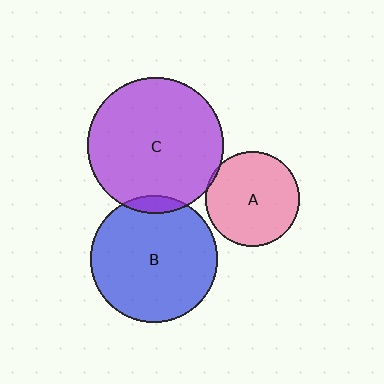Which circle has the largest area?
Circle C (purple).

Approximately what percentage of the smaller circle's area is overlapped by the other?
Approximately 5%.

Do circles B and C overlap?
Yes.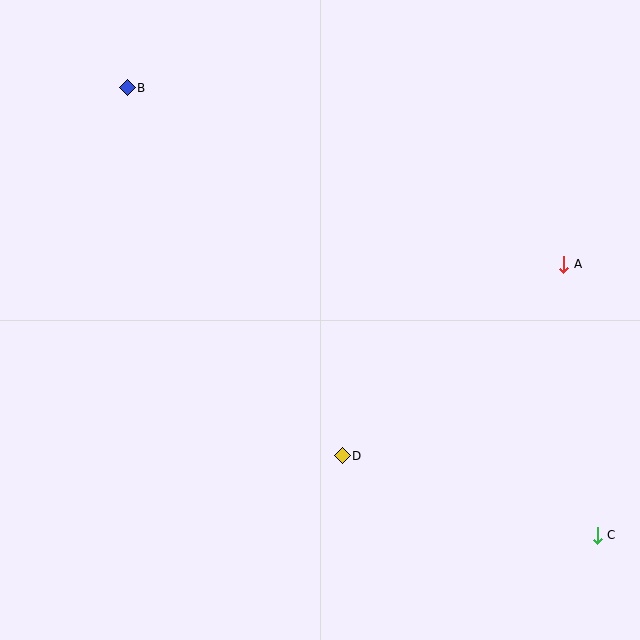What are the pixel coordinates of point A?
Point A is at (564, 264).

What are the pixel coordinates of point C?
Point C is at (597, 535).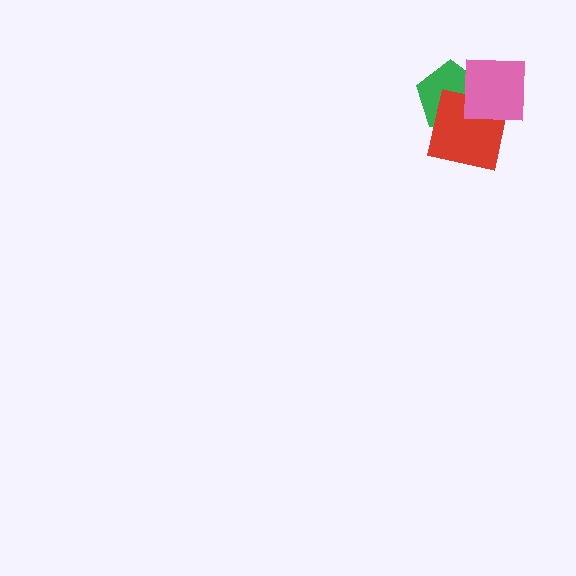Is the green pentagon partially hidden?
Yes, it is partially covered by another shape.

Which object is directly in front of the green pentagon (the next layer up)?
The red square is directly in front of the green pentagon.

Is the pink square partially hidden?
No, no other shape covers it.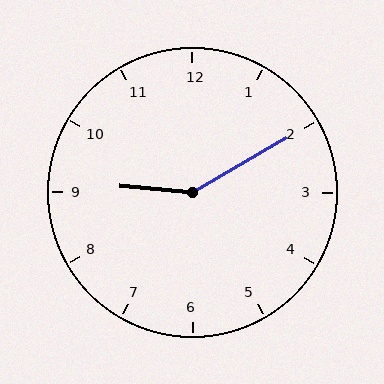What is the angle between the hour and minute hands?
Approximately 145 degrees.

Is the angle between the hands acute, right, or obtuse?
It is obtuse.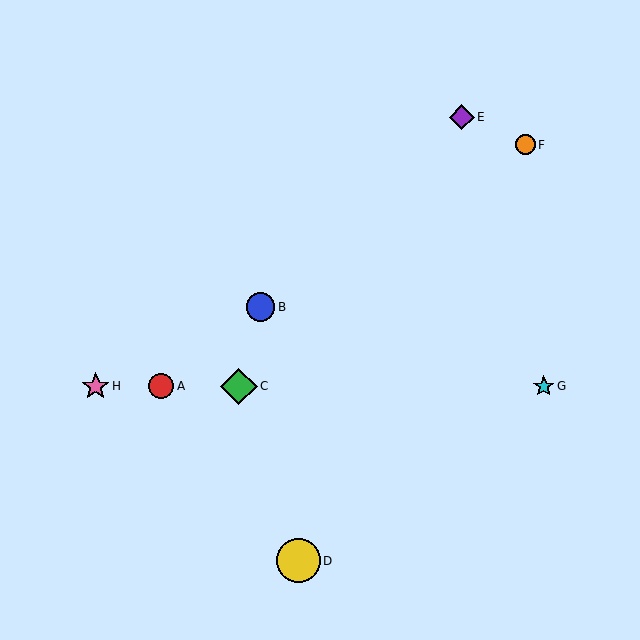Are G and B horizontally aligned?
No, G is at y≈386 and B is at y≈307.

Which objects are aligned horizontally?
Objects A, C, G, H are aligned horizontally.